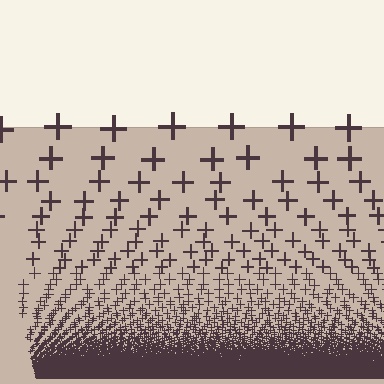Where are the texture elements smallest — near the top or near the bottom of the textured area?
Near the bottom.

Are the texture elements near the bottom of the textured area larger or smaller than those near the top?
Smaller. The gradient is inverted — elements near the bottom are smaller and denser.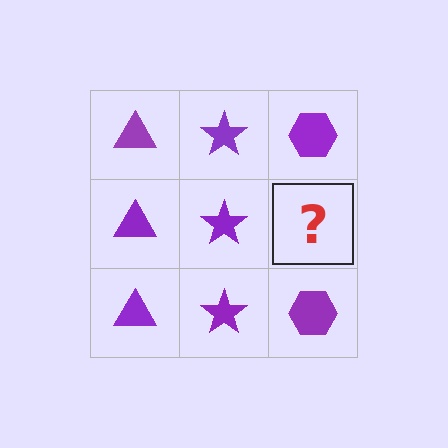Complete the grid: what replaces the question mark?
The question mark should be replaced with a purple hexagon.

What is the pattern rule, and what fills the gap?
The rule is that each column has a consistent shape. The gap should be filled with a purple hexagon.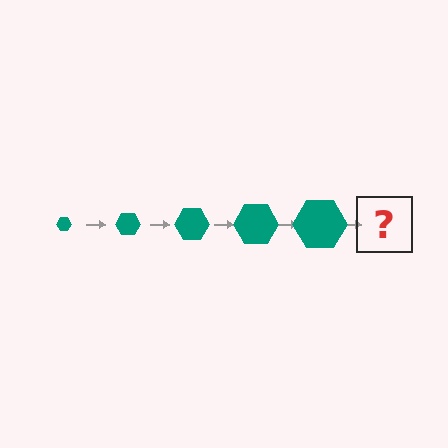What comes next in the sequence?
The next element should be a teal hexagon, larger than the previous one.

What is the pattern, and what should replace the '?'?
The pattern is that the hexagon gets progressively larger each step. The '?' should be a teal hexagon, larger than the previous one.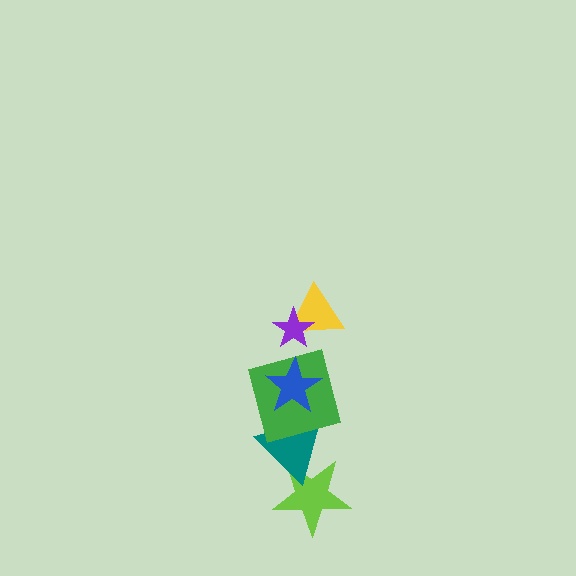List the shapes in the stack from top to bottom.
From top to bottom: the purple star, the yellow triangle, the blue star, the green square, the teal triangle, the lime star.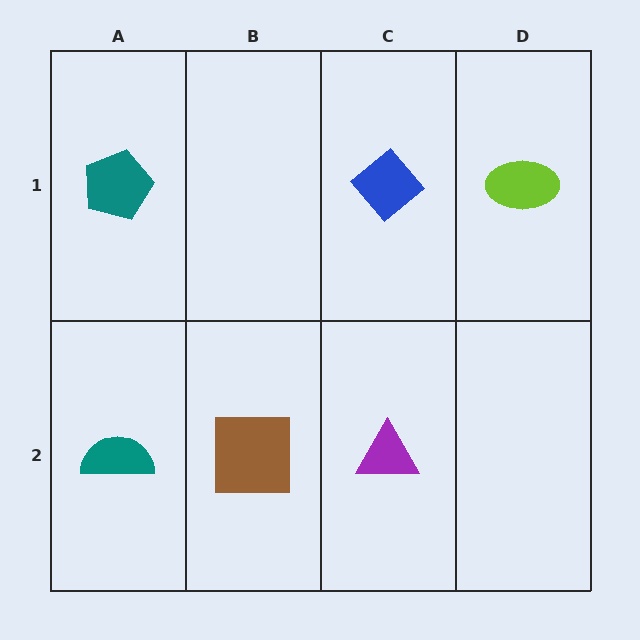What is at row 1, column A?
A teal pentagon.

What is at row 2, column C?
A purple triangle.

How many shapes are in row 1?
3 shapes.